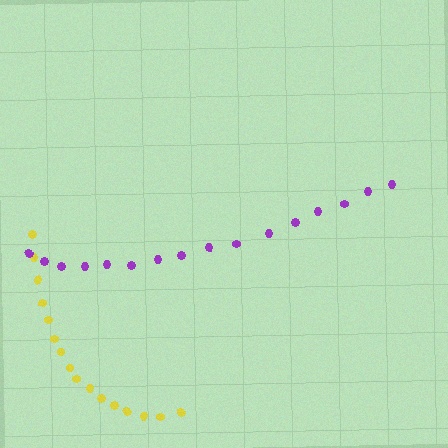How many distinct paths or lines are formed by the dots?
There are 2 distinct paths.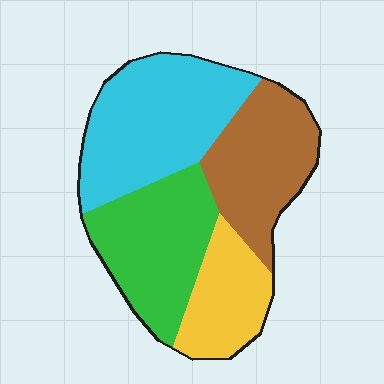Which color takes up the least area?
Yellow, at roughly 15%.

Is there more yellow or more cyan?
Cyan.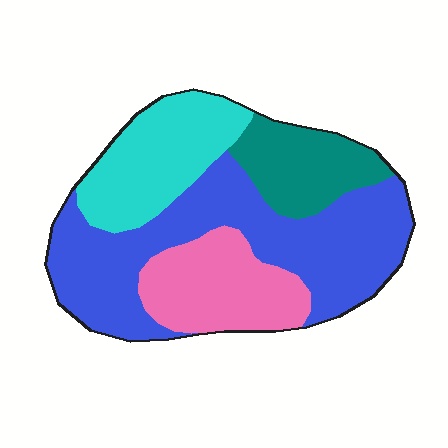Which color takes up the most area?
Blue, at roughly 45%.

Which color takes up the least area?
Teal, at roughly 15%.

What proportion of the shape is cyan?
Cyan takes up about one fifth (1/5) of the shape.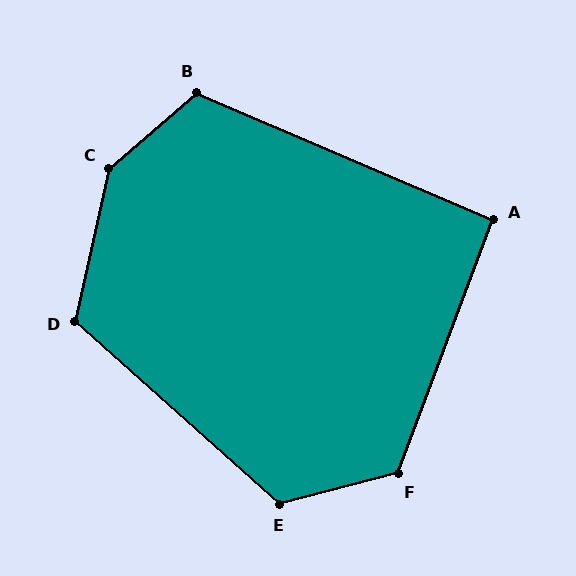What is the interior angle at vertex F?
Approximately 125 degrees (obtuse).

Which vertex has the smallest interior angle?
A, at approximately 93 degrees.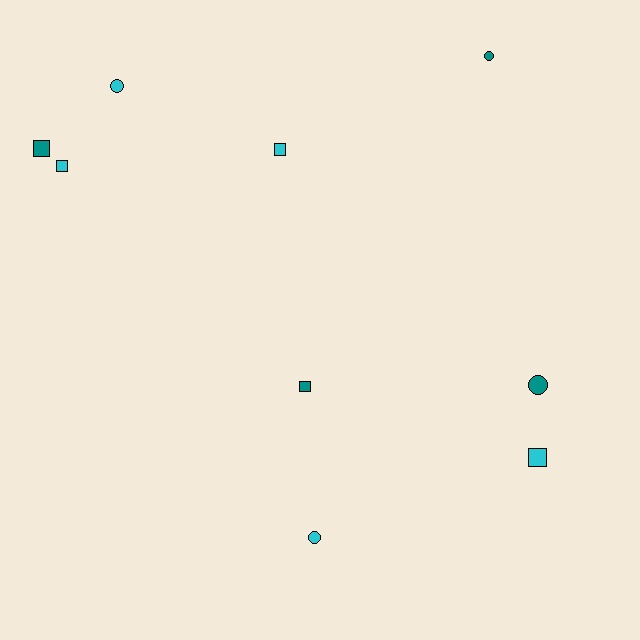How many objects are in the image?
There are 9 objects.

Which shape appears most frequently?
Square, with 5 objects.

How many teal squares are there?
There are 2 teal squares.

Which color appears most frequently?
Cyan, with 5 objects.